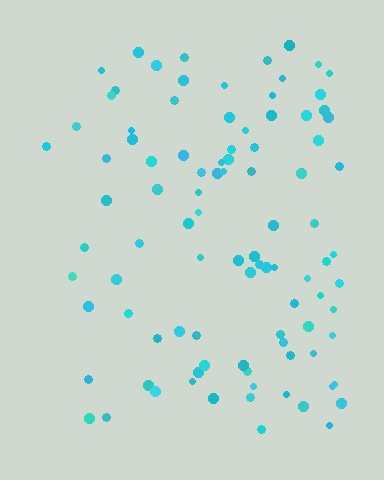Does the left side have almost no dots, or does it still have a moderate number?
Still a moderate number, just noticeably fewer than the right.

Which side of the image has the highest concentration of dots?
The right.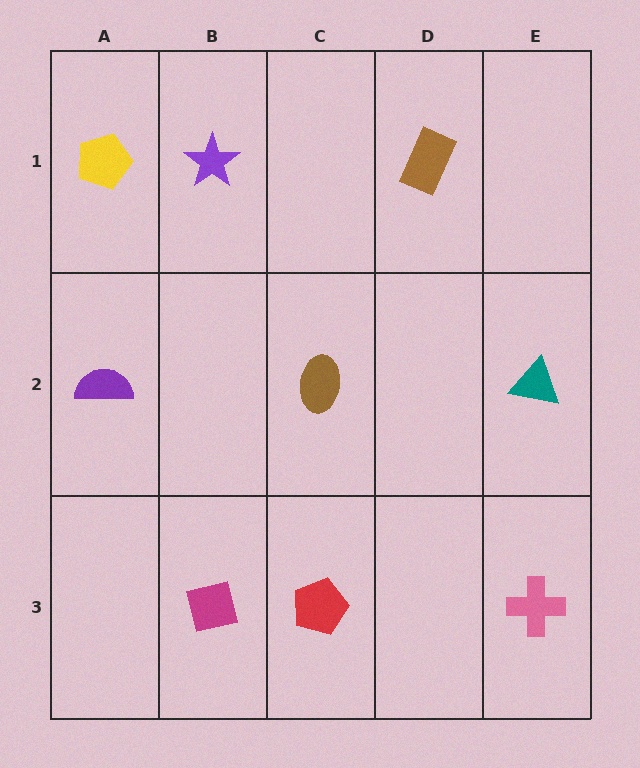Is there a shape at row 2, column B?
No, that cell is empty.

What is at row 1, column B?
A purple star.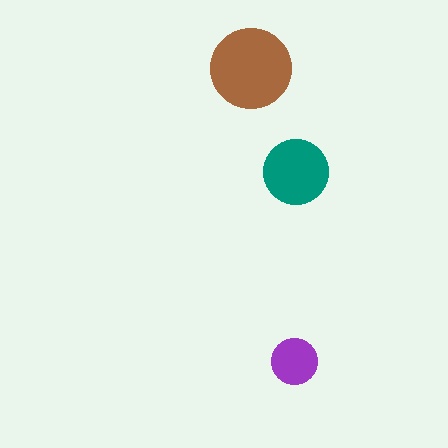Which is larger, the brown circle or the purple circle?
The brown one.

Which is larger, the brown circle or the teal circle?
The brown one.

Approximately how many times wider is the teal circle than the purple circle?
About 1.5 times wider.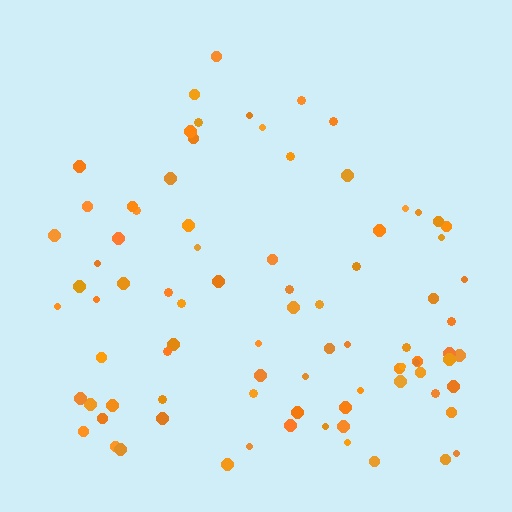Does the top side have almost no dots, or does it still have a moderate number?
Still a moderate number, just noticeably fewer than the bottom.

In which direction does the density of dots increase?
From top to bottom, with the bottom side densest.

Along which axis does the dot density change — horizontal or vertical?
Vertical.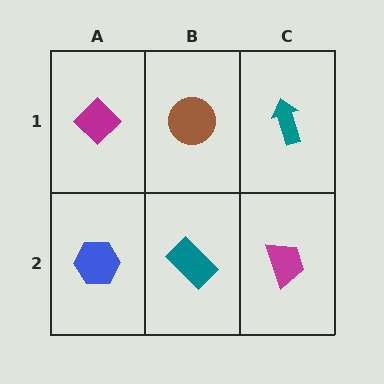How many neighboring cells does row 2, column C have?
2.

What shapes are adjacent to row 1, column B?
A teal rectangle (row 2, column B), a magenta diamond (row 1, column A), a teal arrow (row 1, column C).